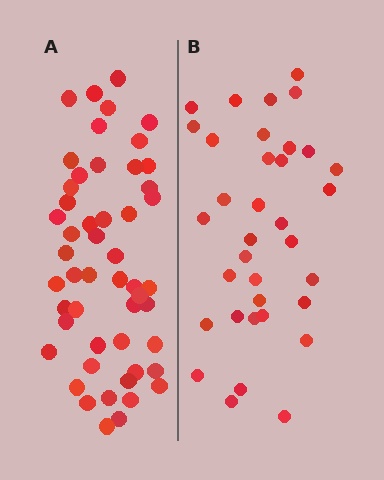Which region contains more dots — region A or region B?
Region A (the left region) has more dots.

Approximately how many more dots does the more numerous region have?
Region A has approximately 15 more dots than region B.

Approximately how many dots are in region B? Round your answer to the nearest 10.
About 40 dots. (The exact count is 35, which rounds to 40.)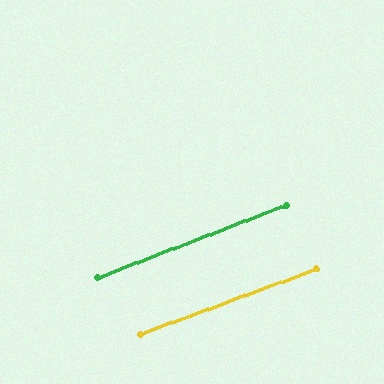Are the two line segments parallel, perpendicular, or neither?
Parallel — their directions differ by only 0.5°.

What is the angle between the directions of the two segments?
Approximately 0 degrees.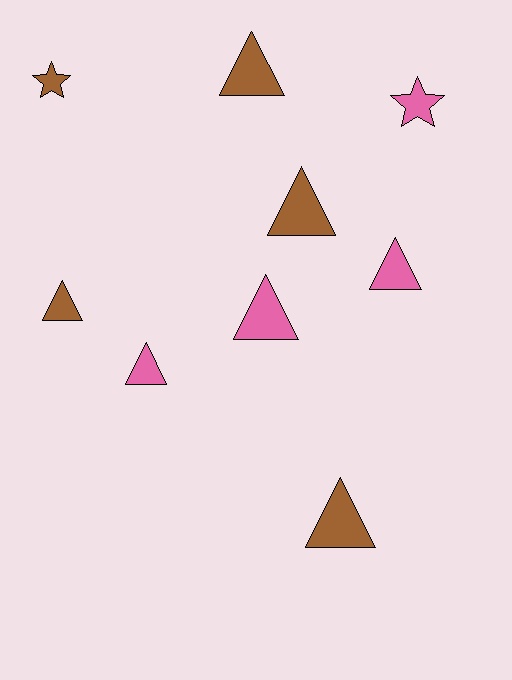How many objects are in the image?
There are 9 objects.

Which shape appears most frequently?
Triangle, with 7 objects.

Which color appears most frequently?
Brown, with 5 objects.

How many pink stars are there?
There is 1 pink star.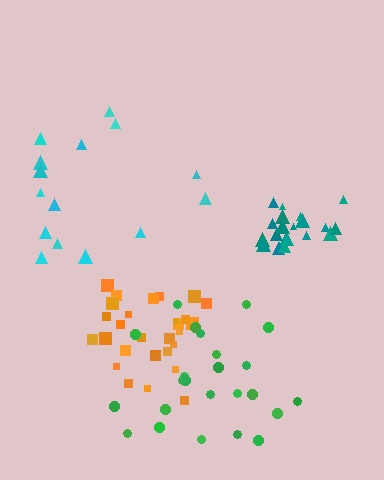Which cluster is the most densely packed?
Teal.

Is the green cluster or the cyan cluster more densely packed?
Green.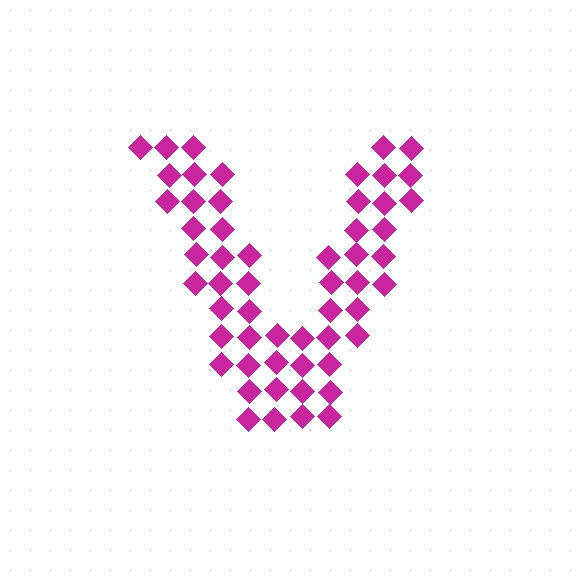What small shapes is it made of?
It is made of small diamonds.